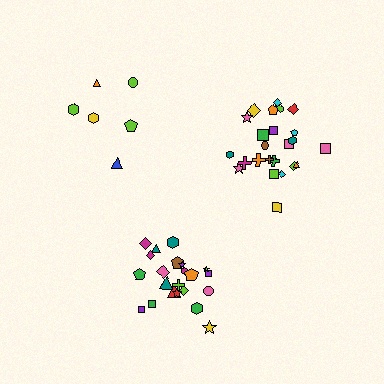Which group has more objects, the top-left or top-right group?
The top-right group.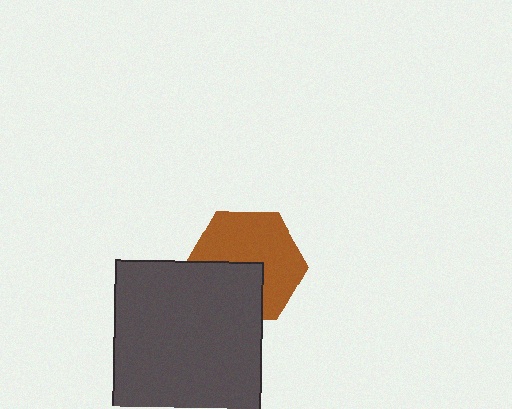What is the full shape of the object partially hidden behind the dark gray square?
The partially hidden object is a brown hexagon.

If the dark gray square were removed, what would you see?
You would see the complete brown hexagon.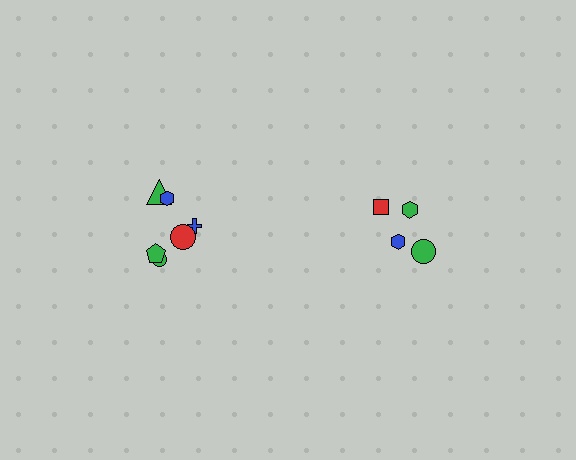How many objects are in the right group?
There are 4 objects.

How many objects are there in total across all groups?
There are 10 objects.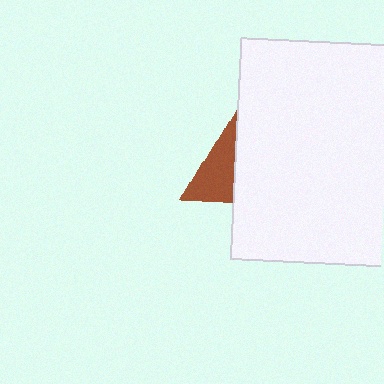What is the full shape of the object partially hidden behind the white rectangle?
The partially hidden object is a brown triangle.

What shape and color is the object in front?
The object in front is a white rectangle.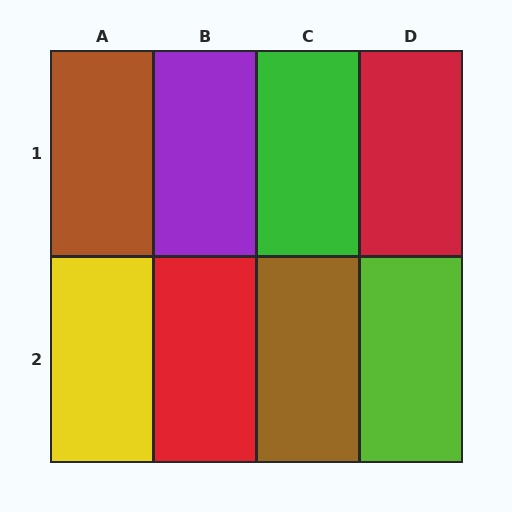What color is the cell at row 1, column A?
Brown.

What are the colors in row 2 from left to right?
Yellow, red, brown, lime.